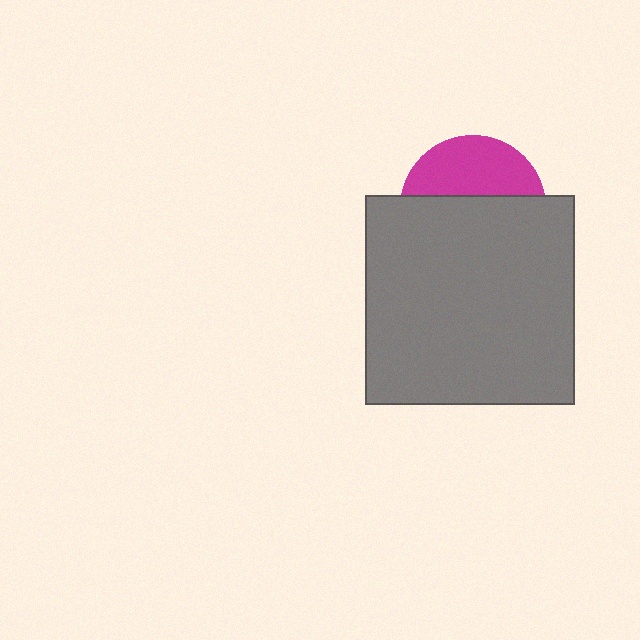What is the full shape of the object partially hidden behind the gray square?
The partially hidden object is a magenta circle.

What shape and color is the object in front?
The object in front is a gray square.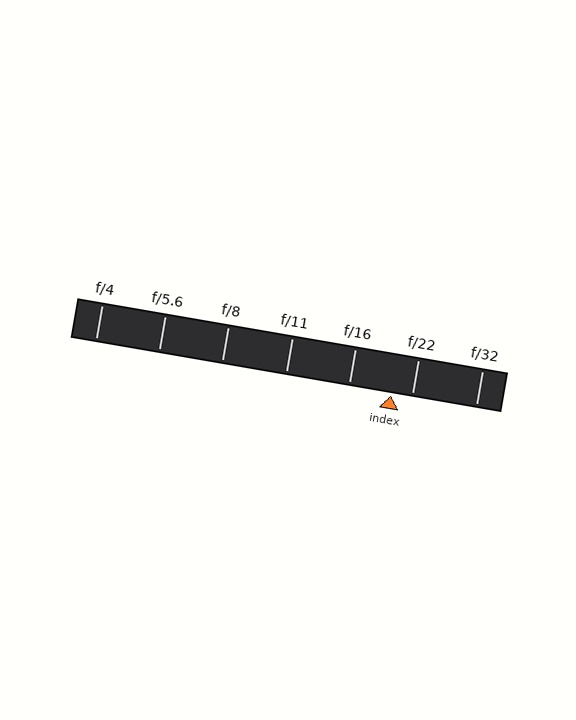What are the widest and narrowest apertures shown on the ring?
The widest aperture shown is f/4 and the narrowest is f/32.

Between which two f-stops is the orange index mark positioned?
The index mark is between f/16 and f/22.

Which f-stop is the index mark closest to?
The index mark is closest to f/22.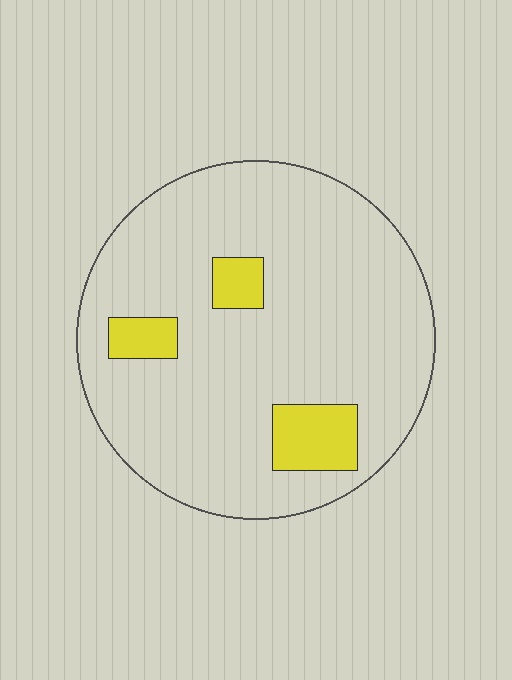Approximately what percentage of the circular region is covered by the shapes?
Approximately 10%.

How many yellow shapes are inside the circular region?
3.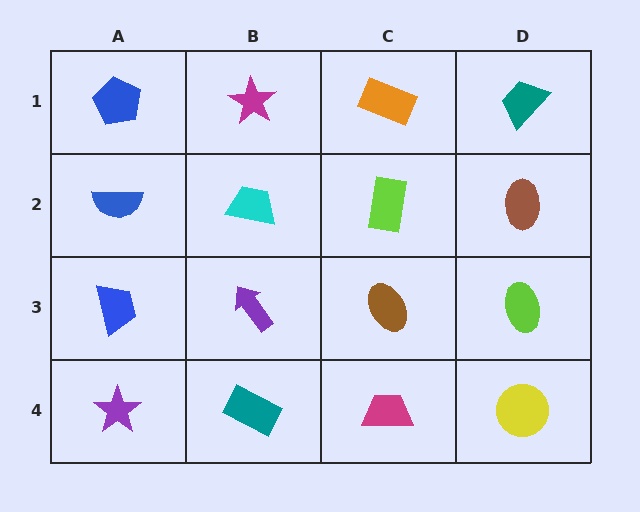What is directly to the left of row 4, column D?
A magenta trapezoid.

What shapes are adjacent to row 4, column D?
A lime ellipse (row 3, column D), a magenta trapezoid (row 4, column C).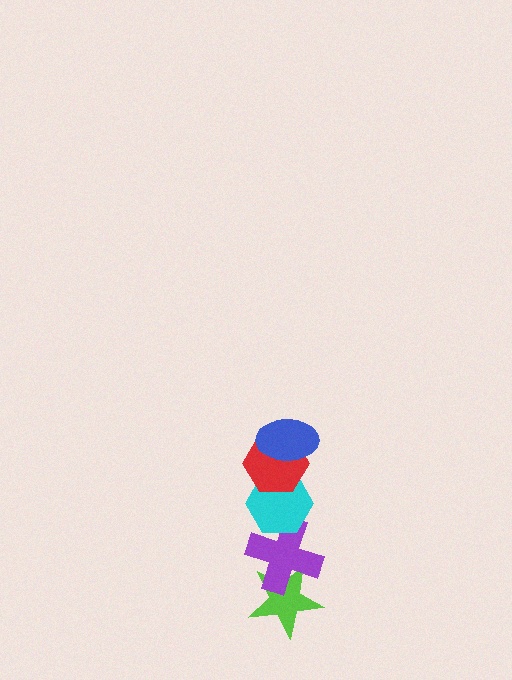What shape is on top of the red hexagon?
The blue ellipse is on top of the red hexagon.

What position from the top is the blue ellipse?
The blue ellipse is 1st from the top.